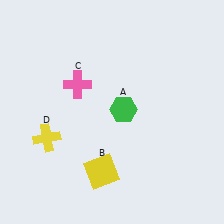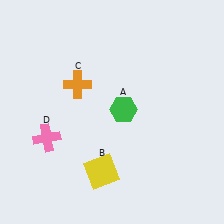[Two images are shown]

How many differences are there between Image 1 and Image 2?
There are 2 differences between the two images.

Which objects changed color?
C changed from pink to orange. D changed from yellow to pink.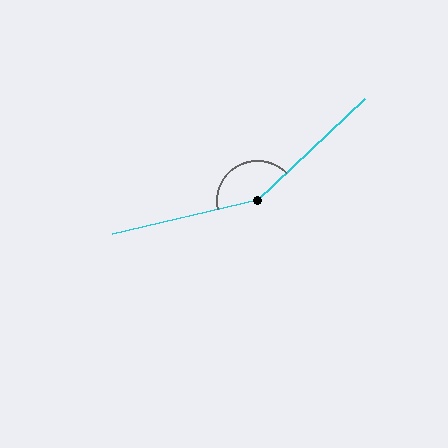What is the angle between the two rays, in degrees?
Approximately 149 degrees.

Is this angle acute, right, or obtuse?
It is obtuse.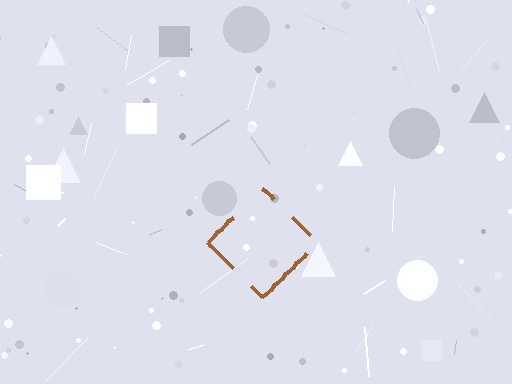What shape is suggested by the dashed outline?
The dashed outline suggests a diamond.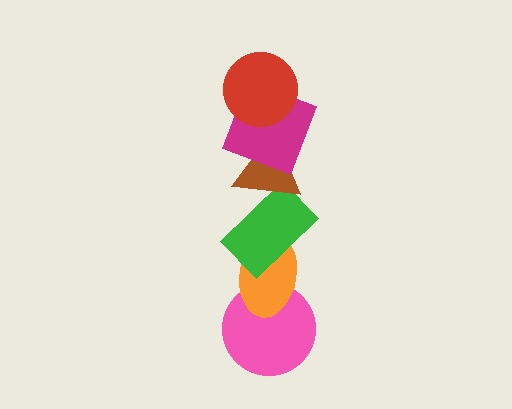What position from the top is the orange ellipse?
The orange ellipse is 5th from the top.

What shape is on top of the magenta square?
The red circle is on top of the magenta square.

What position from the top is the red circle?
The red circle is 1st from the top.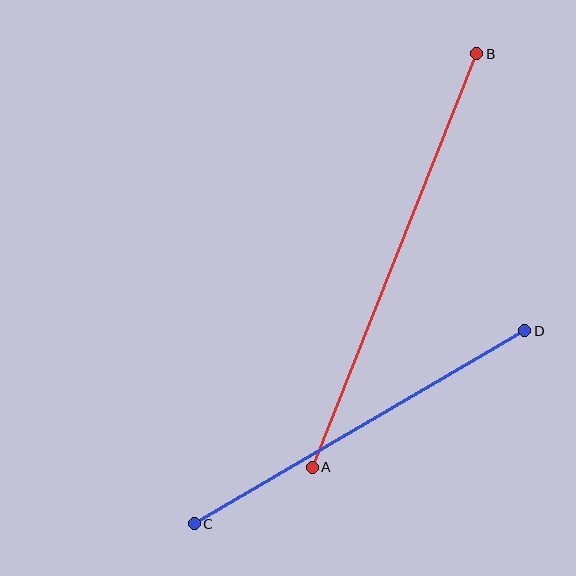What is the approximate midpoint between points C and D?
The midpoint is at approximately (359, 427) pixels.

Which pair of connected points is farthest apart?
Points A and B are farthest apart.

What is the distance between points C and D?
The distance is approximately 383 pixels.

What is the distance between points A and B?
The distance is approximately 445 pixels.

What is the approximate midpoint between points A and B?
The midpoint is at approximately (394, 261) pixels.